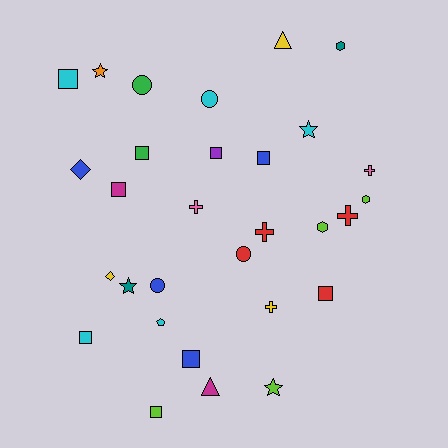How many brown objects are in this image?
There are no brown objects.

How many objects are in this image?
There are 30 objects.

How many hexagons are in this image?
There are 3 hexagons.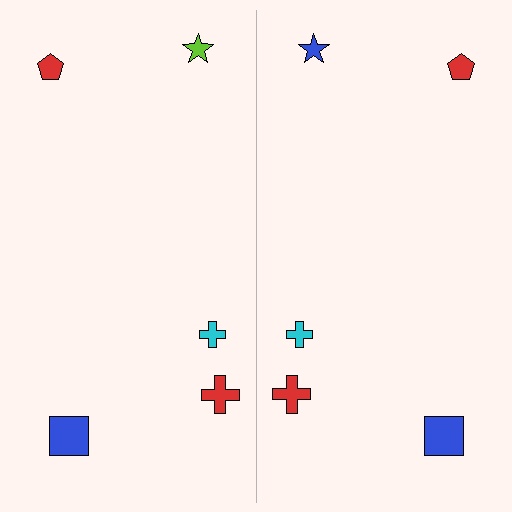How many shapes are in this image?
There are 10 shapes in this image.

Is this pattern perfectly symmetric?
No, the pattern is not perfectly symmetric. The blue star on the right side breaks the symmetry — its mirror counterpart is lime.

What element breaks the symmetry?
The blue star on the right side breaks the symmetry — its mirror counterpart is lime.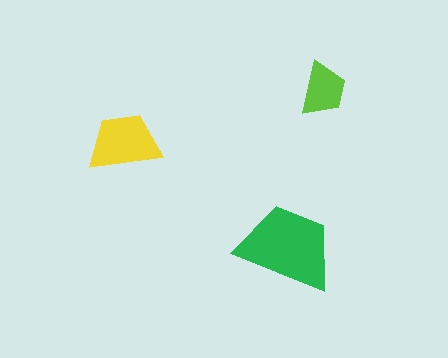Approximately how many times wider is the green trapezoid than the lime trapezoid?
About 2 times wider.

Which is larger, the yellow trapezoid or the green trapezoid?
The green one.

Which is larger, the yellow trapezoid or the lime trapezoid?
The yellow one.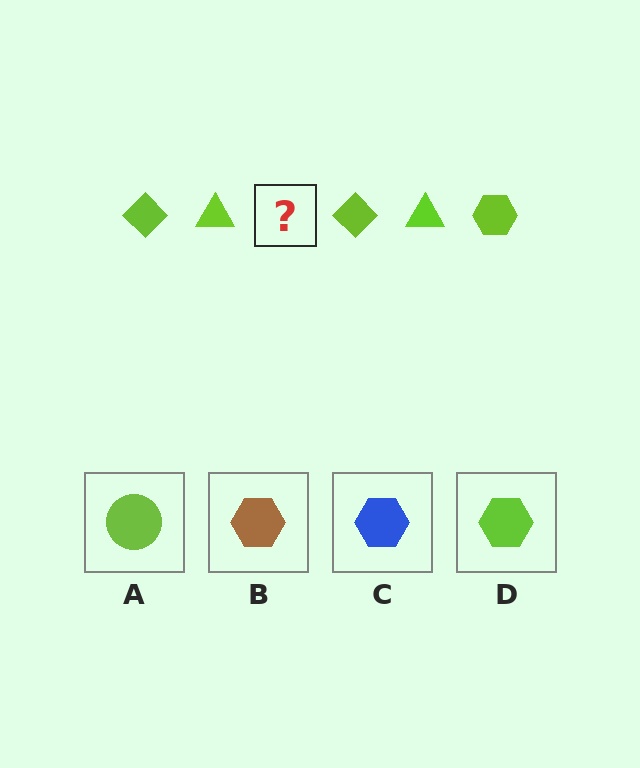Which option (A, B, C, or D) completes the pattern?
D.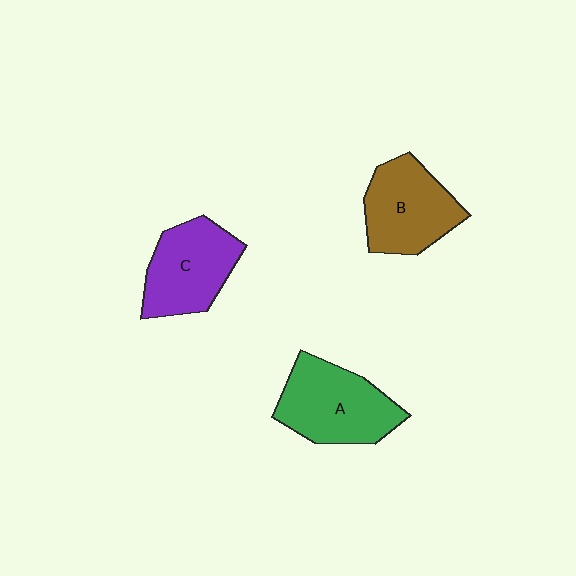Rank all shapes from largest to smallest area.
From largest to smallest: A (green), B (brown), C (purple).